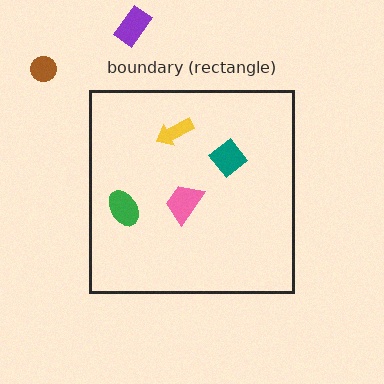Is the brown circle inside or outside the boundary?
Outside.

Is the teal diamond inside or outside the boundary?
Inside.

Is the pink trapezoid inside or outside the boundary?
Inside.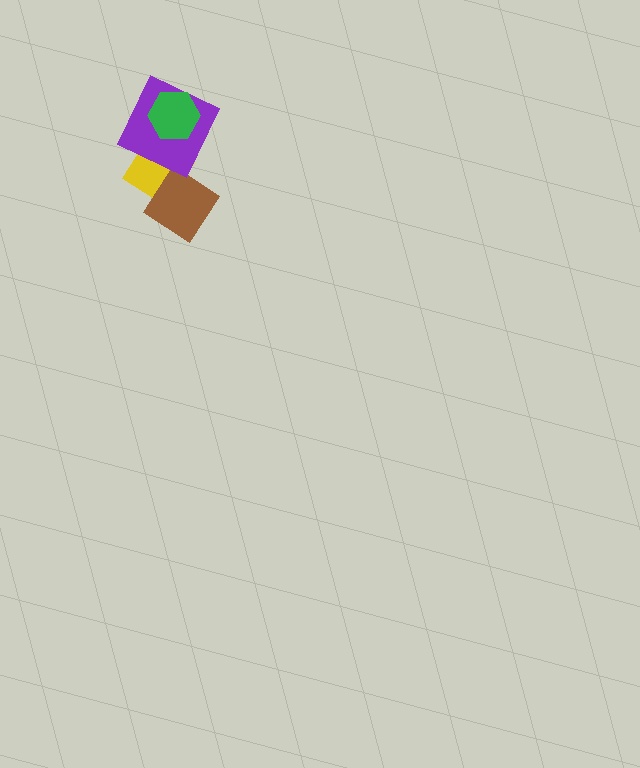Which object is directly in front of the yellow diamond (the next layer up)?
The brown diamond is directly in front of the yellow diamond.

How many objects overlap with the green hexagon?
1 object overlaps with the green hexagon.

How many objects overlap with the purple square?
2 objects overlap with the purple square.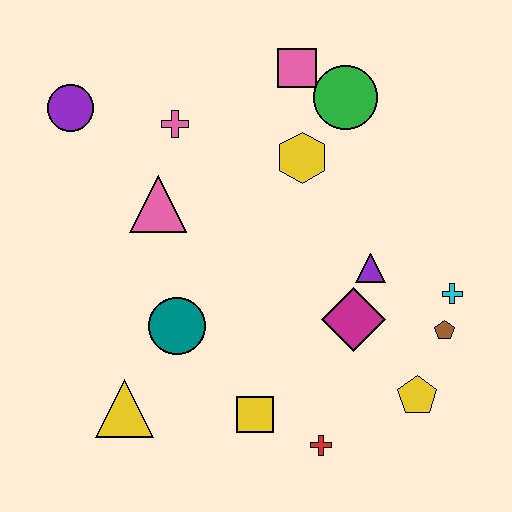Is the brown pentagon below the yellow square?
No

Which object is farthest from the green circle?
The yellow triangle is farthest from the green circle.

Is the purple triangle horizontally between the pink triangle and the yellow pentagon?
Yes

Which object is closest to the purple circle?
The pink cross is closest to the purple circle.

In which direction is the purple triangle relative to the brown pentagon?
The purple triangle is to the left of the brown pentagon.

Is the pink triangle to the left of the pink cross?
Yes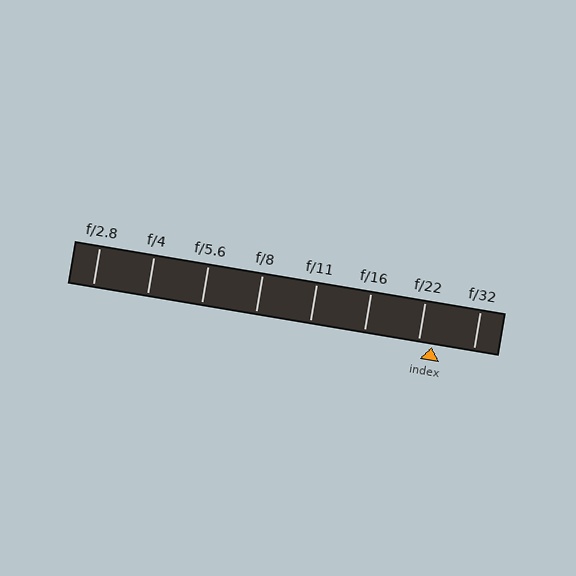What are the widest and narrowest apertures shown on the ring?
The widest aperture shown is f/2.8 and the narrowest is f/32.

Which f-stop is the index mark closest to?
The index mark is closest to f/22.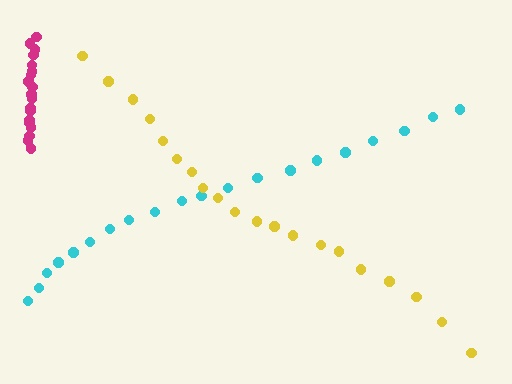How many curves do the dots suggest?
There are 3 distinct paths.